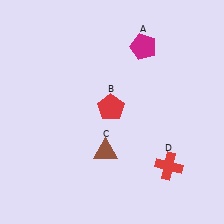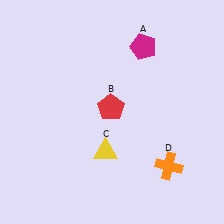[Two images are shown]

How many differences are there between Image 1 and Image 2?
There are 2 differences between the two images.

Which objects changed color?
C changed from brown to yellow. D changed from red to orange.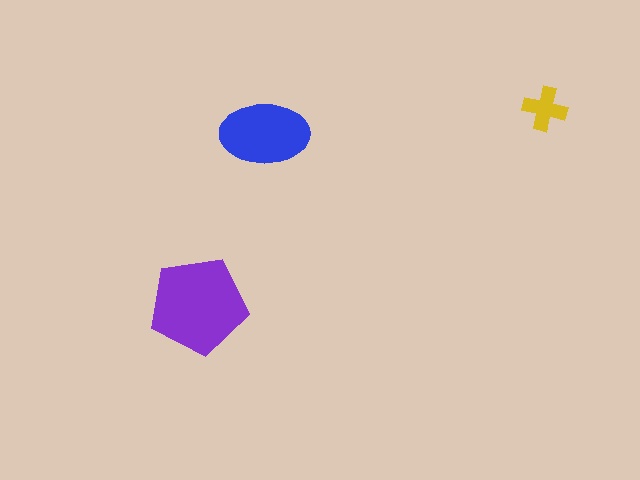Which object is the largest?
The purple pentagon.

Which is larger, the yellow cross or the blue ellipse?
The blue ellipse.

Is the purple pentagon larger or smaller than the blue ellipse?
Larger.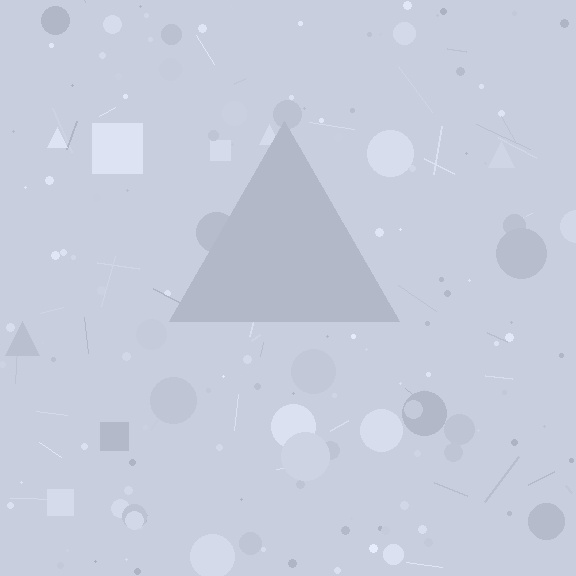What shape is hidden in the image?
A triangle is hidden in the image.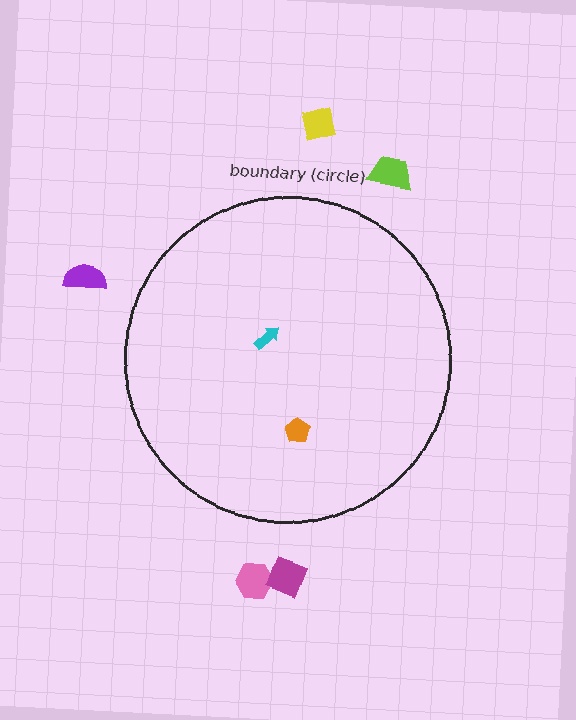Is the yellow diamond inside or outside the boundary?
Outside.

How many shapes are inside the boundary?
2 inside, 5 outside.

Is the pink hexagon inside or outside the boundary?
Outside.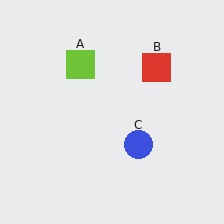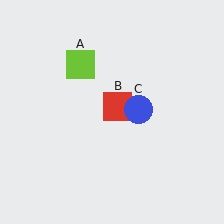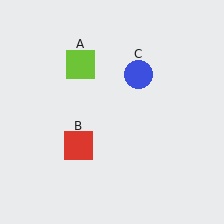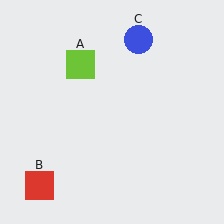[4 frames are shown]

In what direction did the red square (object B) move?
The red square (object B) moved down and to the left.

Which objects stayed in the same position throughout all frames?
Lime square (object A) remained stationary.